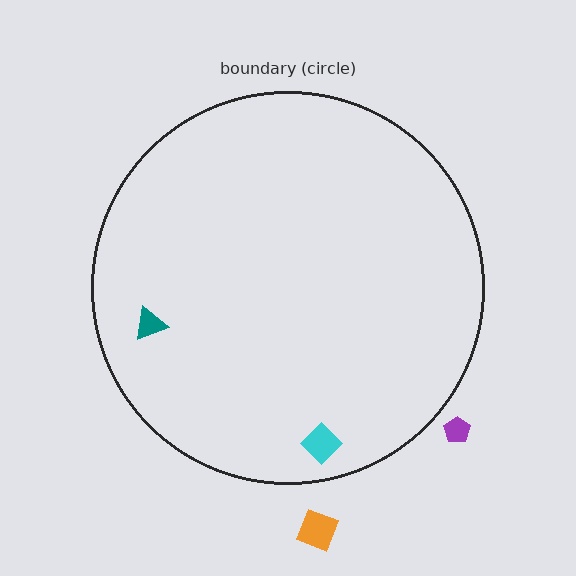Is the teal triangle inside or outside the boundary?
Inside.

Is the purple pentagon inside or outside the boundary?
Outside.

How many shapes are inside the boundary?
2 inside, 2 outside.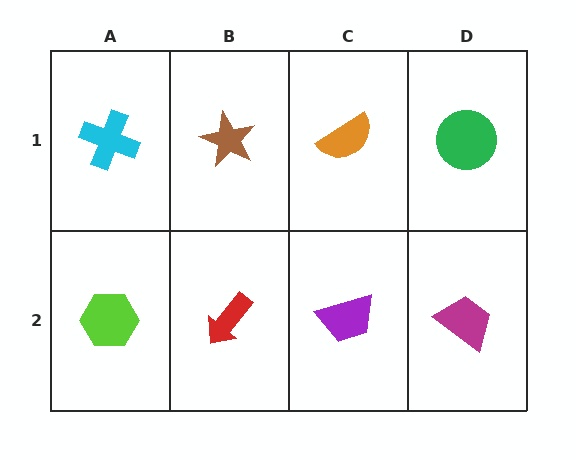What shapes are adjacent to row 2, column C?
An orange semicircle (row 1, column C), a red arrow (row 2, column B), a magenta trapezoid (row 2, column D).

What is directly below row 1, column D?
A magenta trapezoid.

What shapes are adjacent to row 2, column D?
A green circle (row 1, column D), a purple trapezoid (row 2, column C).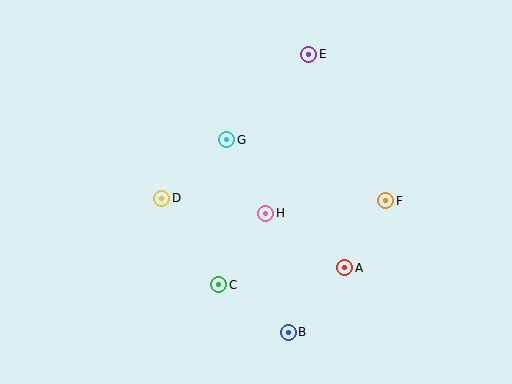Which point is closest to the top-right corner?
Point E is closest to the top-right corner.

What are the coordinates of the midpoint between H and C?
The midpoint between H and C is at (242, 249).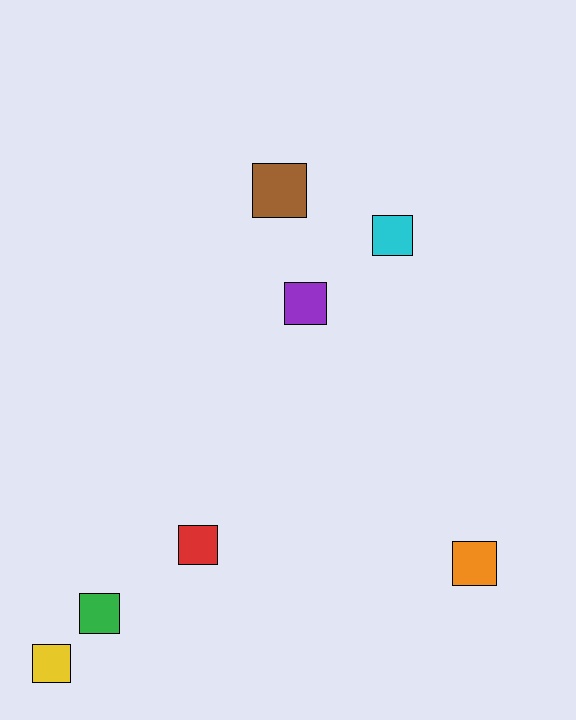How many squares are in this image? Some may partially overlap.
There are 7 squares.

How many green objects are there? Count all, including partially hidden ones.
There is 1 green object.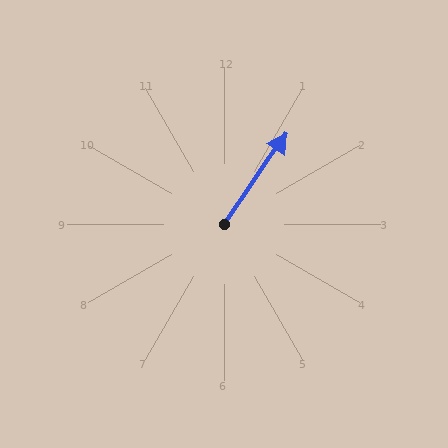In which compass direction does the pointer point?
Northeast.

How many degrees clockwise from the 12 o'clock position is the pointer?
Approximately 35 degrees.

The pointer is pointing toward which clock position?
Roughly 1 o'clock.